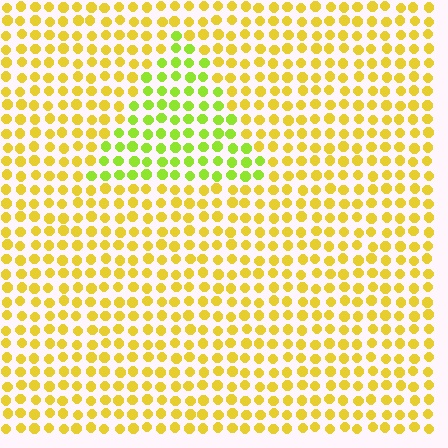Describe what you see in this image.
The image is filled with small yellow elements in a uniform arrangement. A triangle-shaped region is visible where the elements are tinted to a slightly different hue, forming a subtle color boundary.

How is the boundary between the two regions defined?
The boundary is defined purely by a slight shift in hue (about 36 degrees). Spacing, size, and orientation are identical on both sides.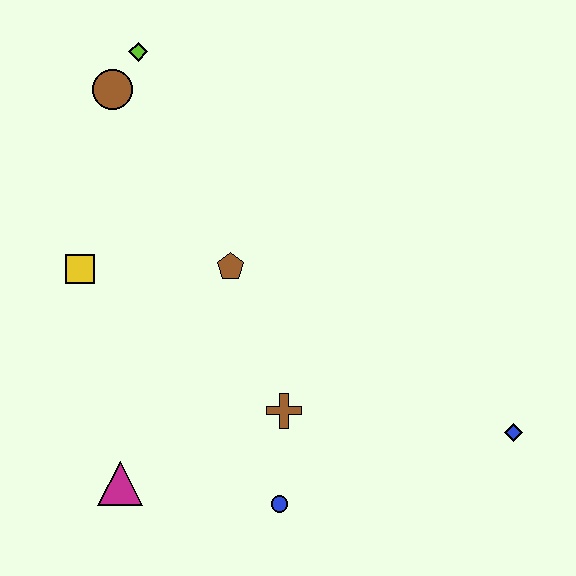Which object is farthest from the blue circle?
The lime diamond is farthest from the blue circle.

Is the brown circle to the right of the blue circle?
No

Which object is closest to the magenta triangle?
The blue circle is closest to the magenta triangle.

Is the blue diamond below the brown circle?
Yes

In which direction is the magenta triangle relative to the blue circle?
The magenta triangle is to the left of the blue circle.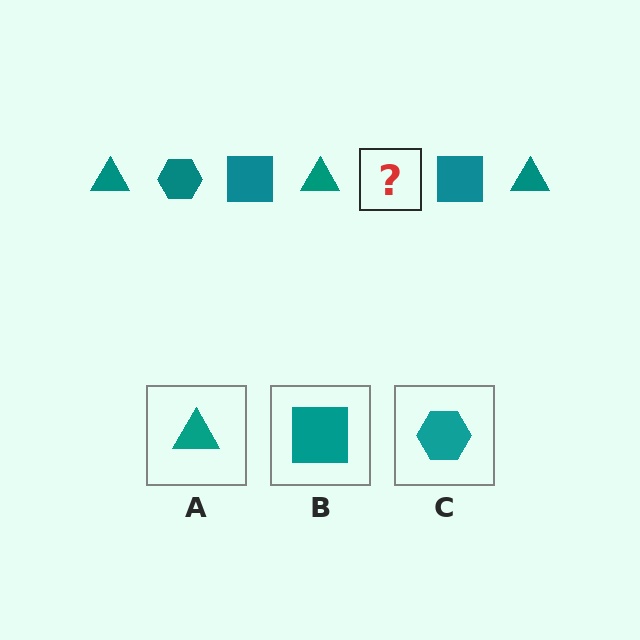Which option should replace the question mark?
Option C.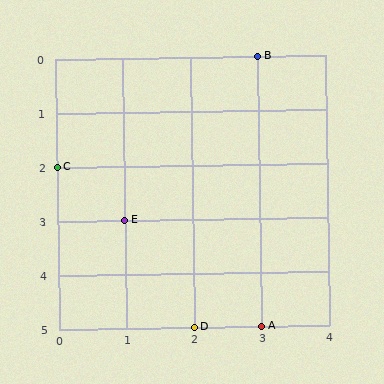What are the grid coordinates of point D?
Point D is at grid coordinates (2, 5).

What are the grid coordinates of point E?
Point E is at grid coordinates (1, 3).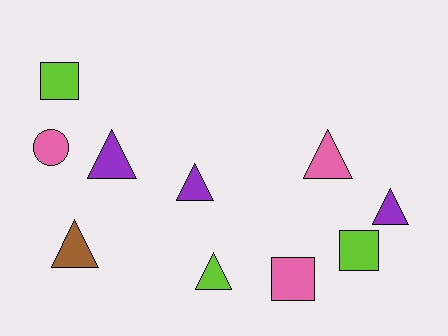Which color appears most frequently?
Purple, with 3 objects.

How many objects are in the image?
There are 10 objects.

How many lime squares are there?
There are 2 lime squares.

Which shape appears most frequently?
Triangle, with 6 objects.